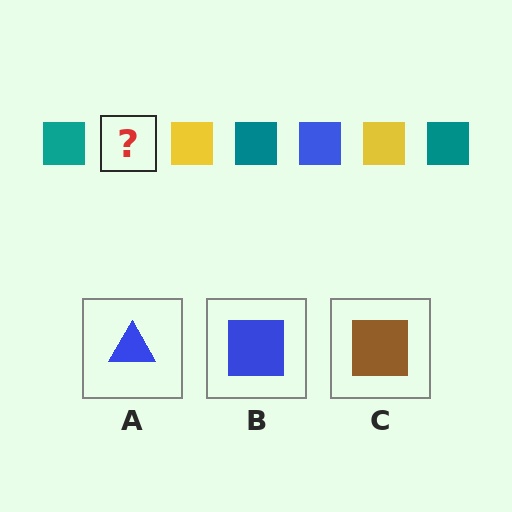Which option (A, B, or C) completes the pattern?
B.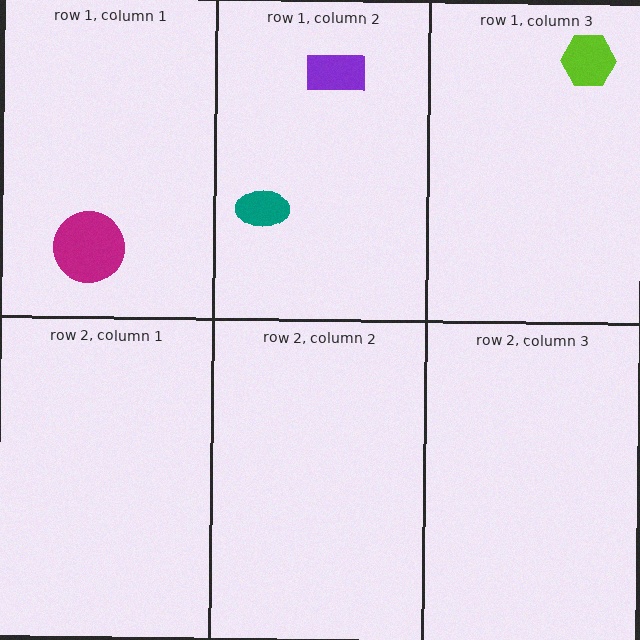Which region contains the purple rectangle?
The row 1, column 2 region.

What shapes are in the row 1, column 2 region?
The purple rectangle, the teal ellipse.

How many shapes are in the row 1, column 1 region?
1.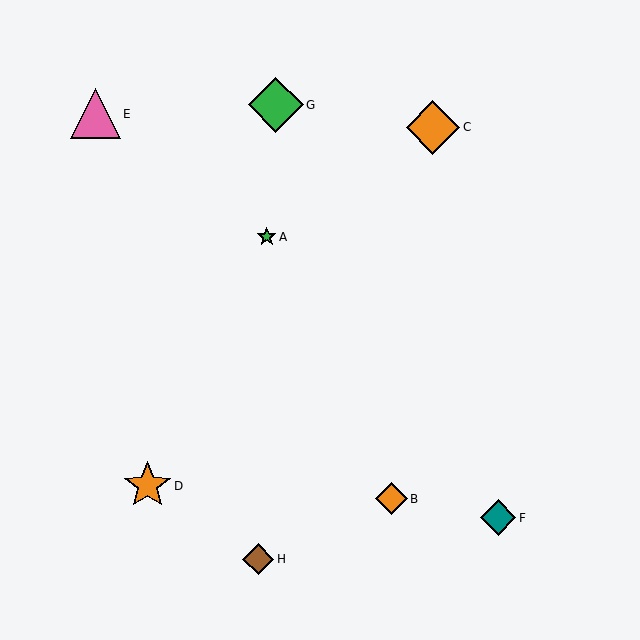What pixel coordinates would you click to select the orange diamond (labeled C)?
Click at (433, 127) to select the orange diamond C.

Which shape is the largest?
The green diamond (labeled G) is the largest.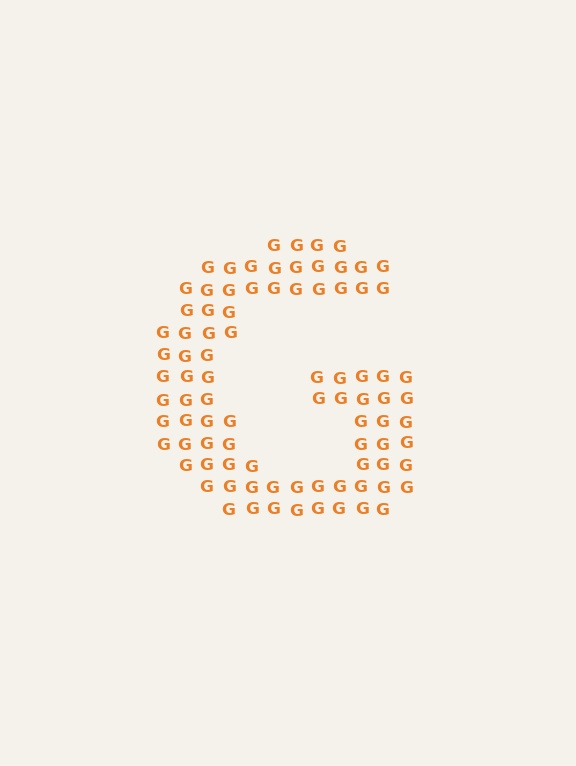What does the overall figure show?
The overall figure shows the letter G.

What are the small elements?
The small elements are letter G's.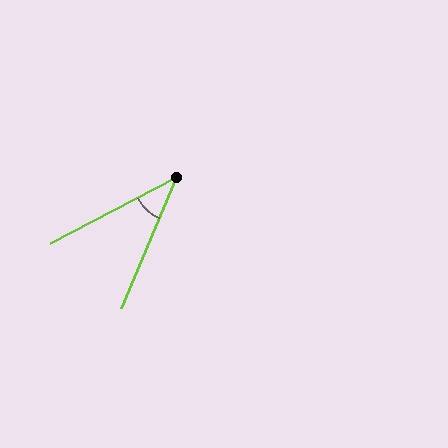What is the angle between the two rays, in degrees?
Approximately 39 degrees.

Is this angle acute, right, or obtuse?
It is acute.